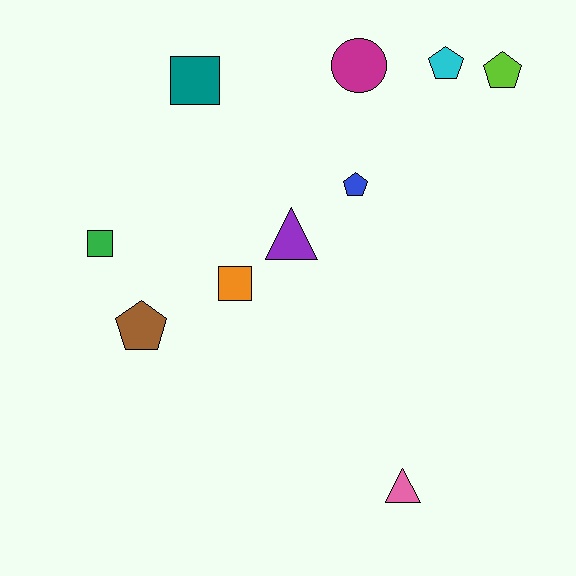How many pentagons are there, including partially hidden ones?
There are 4 pentagons.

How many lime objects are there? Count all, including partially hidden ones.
There is 1 lime object.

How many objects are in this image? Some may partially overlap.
There are 10 objects.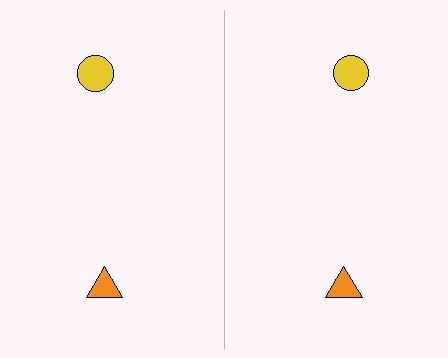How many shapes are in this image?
There are 4 shapes in this image.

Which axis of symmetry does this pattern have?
The pattern has a vertical axis of symmetry running through the center of the image.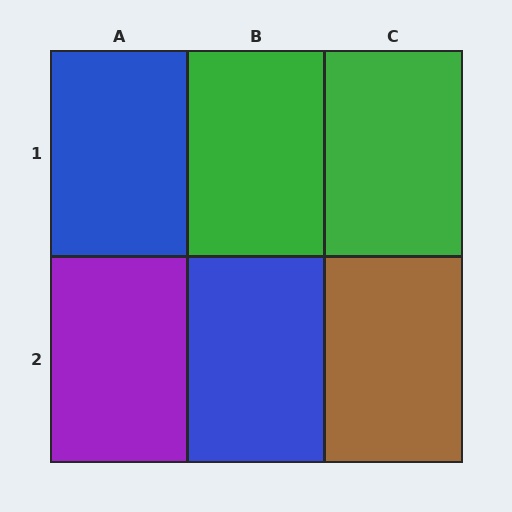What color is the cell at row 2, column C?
Brown.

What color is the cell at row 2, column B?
Blue.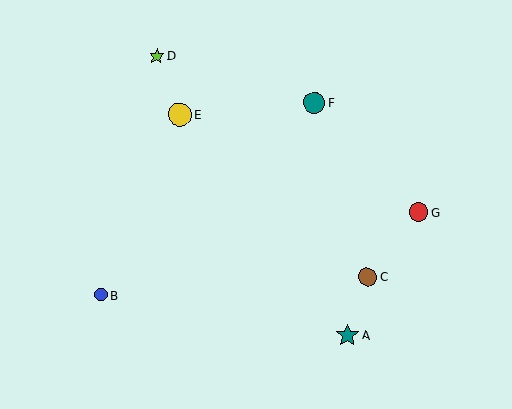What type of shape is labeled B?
Shape B is a blue circle.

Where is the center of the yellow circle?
The center of the yellow circle is at (179, 114).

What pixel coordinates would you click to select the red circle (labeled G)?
Click at (418, 212) to select the red circle G.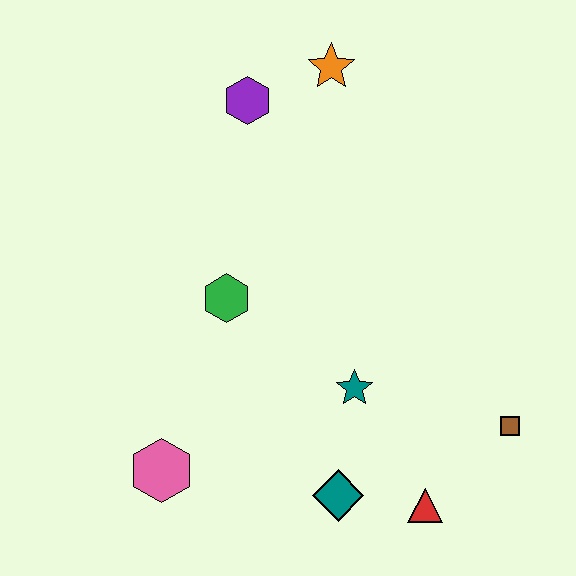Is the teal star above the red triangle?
Yes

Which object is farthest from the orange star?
The red triangle is farthest from the orange star.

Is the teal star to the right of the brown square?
No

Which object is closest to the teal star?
The teal diamond is closest to the teal star.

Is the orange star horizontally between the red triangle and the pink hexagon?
Yes